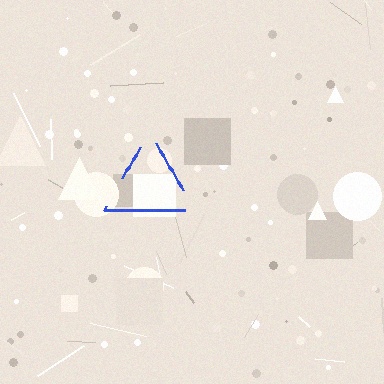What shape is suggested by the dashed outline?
The dashed outline suggests a triangle.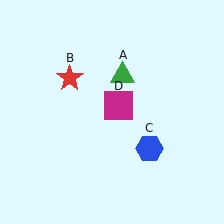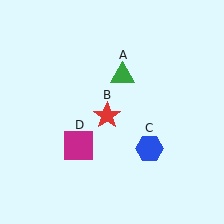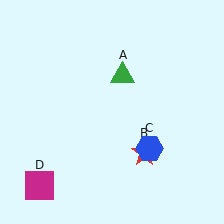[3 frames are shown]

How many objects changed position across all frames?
2 objects changed position: red star (object B), magenta square (object D).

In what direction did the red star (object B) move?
The red star (object B) moved down and to the right.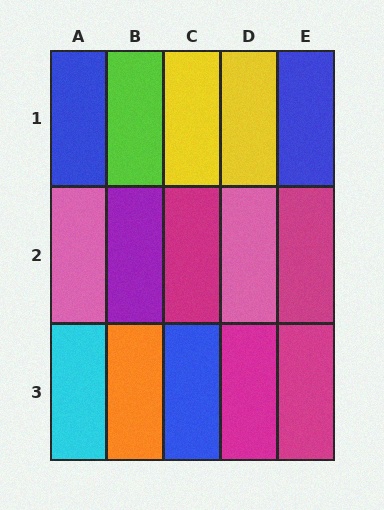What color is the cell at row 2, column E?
Magenta.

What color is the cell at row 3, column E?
Magenta.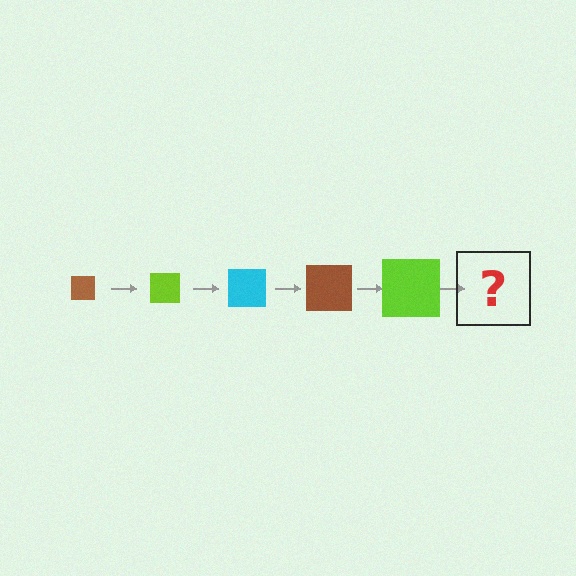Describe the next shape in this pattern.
It should be a cyan square, larger than the previous one.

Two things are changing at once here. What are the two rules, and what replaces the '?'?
The two rules are that the square grows larger each step and the color cycles through brown, lime, and cyan. The '?' should be a cyan square, larger than the previous one.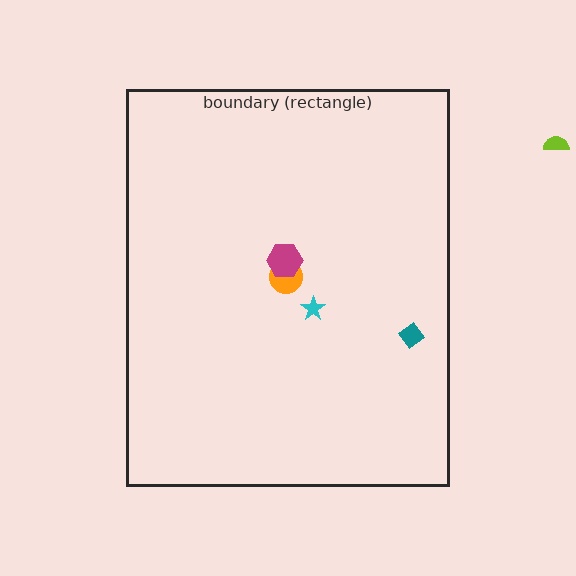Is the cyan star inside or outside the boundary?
Inside.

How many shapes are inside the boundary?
4 inside, 1 outside.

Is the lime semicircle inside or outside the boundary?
Outside.